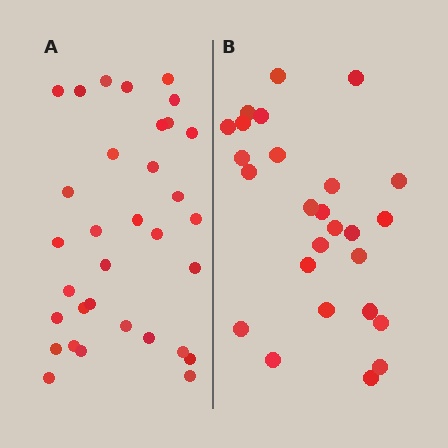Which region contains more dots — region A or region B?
Region A (the left region) has more dots.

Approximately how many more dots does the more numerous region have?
Region A has roughly 8 or so more dots than region B.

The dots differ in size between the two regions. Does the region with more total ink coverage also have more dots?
No. Region B has more total ink coverage because its dots are larger, but region A actually contains more individual dots. Total area can be misleading — the number of items is what matters here.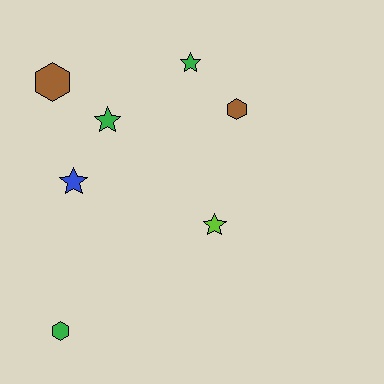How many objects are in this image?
There are 7 objects.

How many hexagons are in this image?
There are 3 hexagons.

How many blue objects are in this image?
There is 1 blue object.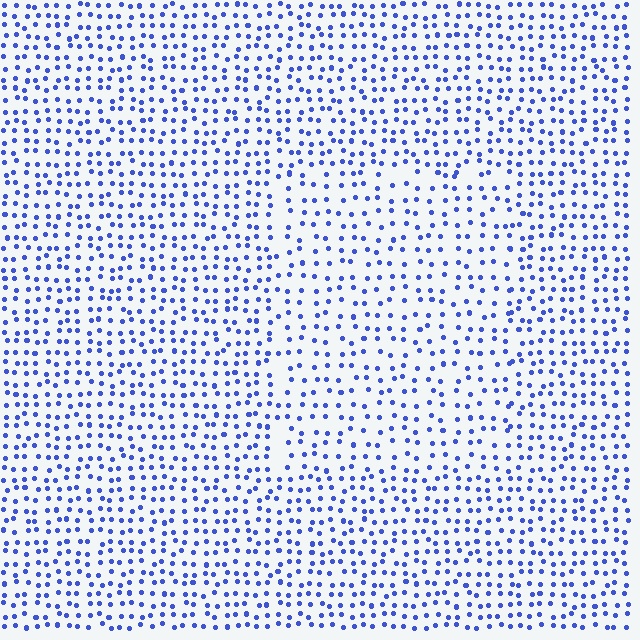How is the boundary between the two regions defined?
The boundary is defined by a change in element density (approximately 1.5x ratio). All elements are the same color, size, and shape.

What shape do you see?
I see a rectangle.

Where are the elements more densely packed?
The elements are more densely packed outside the rectangle boundary.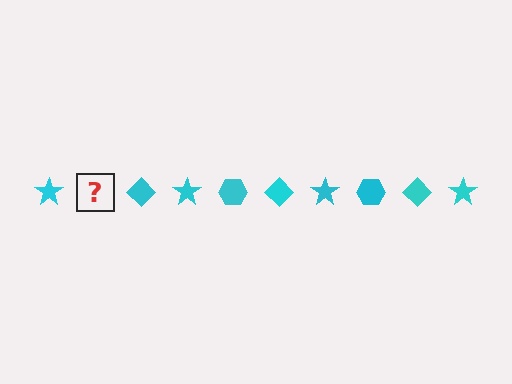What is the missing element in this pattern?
The missing element is a cyan hexagon.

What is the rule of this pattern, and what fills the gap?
The rule is that the pattern cycles through star, hexagon, diamond shapes in cyan. The gap should be filled with a cyan hexagon.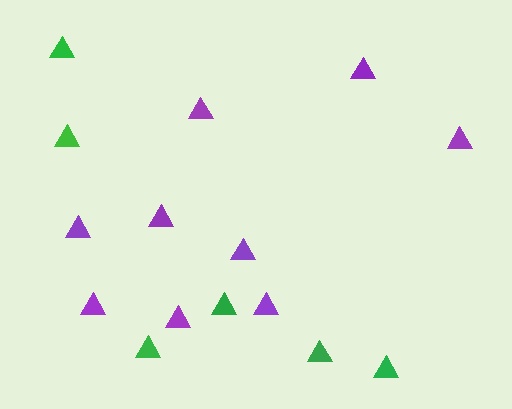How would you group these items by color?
There are 2 groups: one group of purple triangles (9) and one group of green triangles (6).